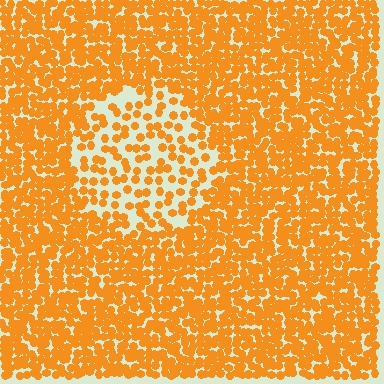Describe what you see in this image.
The image contains small orange elements arranged at two different densities. A circle-shaped region is visible where the elements are less densely packed than the surrounding area.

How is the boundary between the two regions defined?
The boundary is defined by a change in element density (approximately 2.3x ratio). All elements are the same color, size, and shape.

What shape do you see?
I see a circle.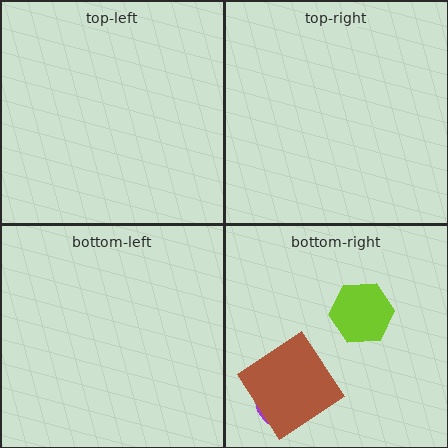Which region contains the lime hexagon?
The bottom-right region.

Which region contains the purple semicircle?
The bottom-right region.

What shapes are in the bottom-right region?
The purple semicircle, the brown diamond, the lime hexagon.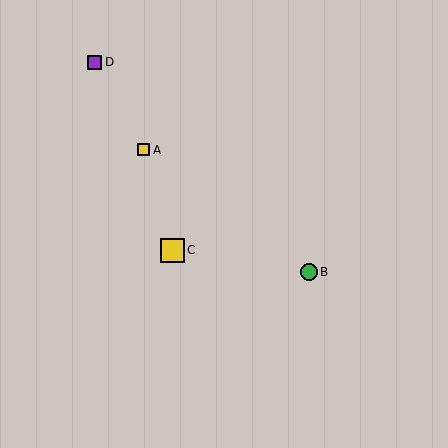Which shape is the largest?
The yellow square (labeled C) is the largest.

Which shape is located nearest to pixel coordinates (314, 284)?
The green circle (labeled B) at (309, 272) is nearest to that location.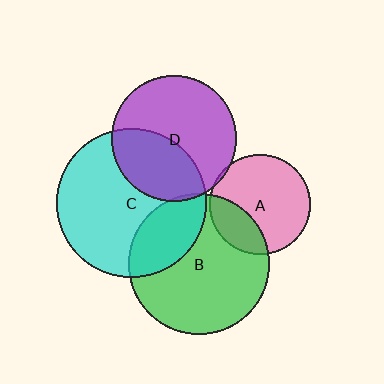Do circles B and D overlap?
Yes.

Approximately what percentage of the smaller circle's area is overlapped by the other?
Approximately 5%.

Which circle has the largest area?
Circle C (cyan).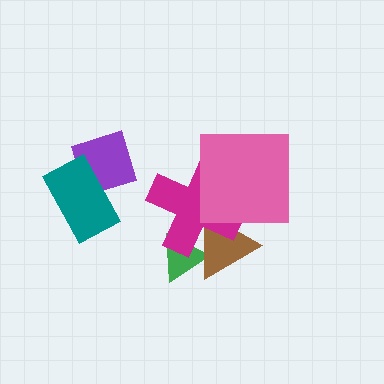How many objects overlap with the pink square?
2 objects overlap with the pink square.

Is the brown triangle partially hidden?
Yes, it is partially covered by another shape.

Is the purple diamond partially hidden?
Yes, it is partially covered by another shape.